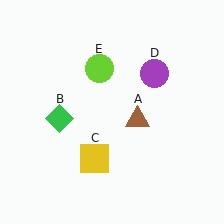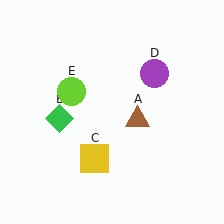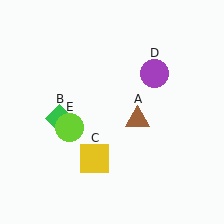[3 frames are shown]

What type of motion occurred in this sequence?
The lime circle (object E) rotated counterclockwise around the center of the scene.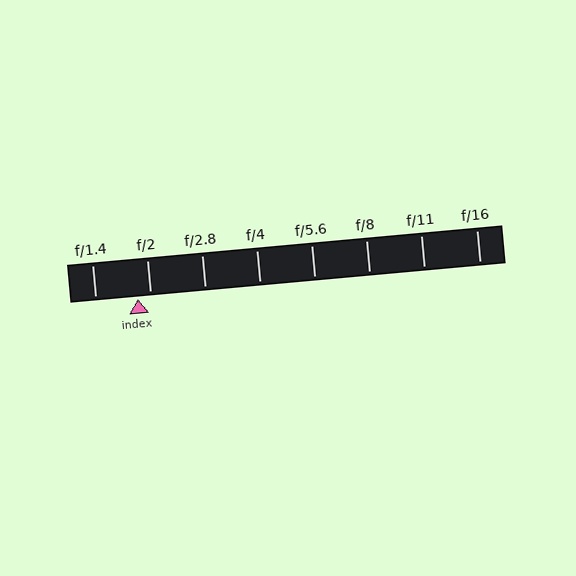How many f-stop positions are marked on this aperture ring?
There are 8 f-stop positions marked.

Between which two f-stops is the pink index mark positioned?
The index mark is between f/1.4 and f/2.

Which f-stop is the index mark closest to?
The index mark is closest to f/2.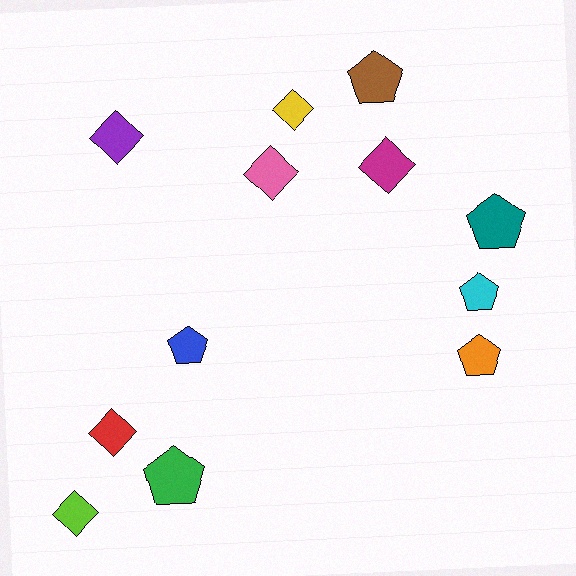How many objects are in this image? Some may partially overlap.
There are 12 objects.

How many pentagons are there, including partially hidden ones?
There are 6 pentagons.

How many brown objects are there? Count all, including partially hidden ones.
There is 1 brown object.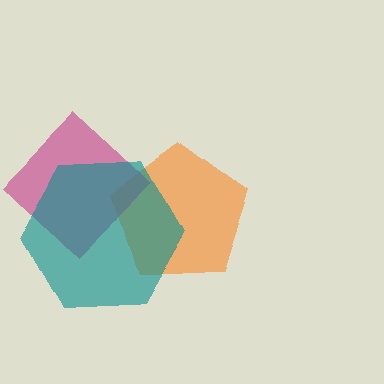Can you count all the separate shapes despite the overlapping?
Yes, there are 3 separate shapes.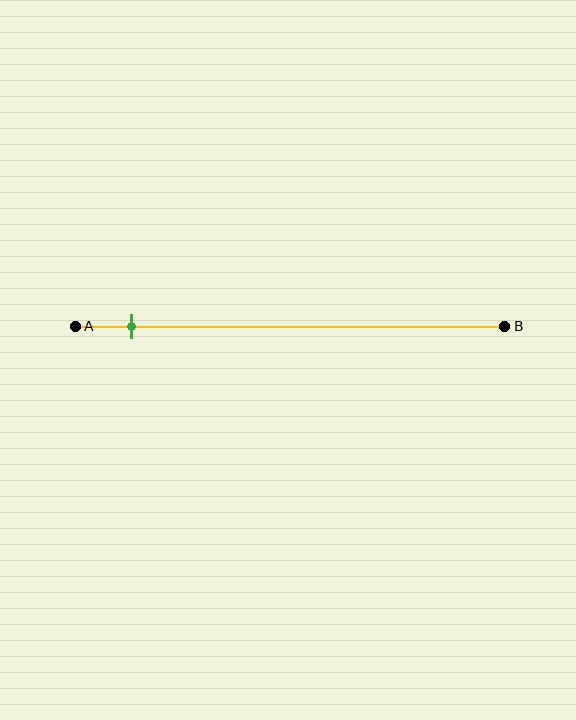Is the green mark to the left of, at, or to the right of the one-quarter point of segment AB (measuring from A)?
The green mark is to the left of the one-quarter point of segment AB.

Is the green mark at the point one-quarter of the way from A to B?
No, the mark is at about 15% from A, not at the 25% one-quarter point.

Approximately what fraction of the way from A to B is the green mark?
The green mark is approximately 15% of the way from A to B.